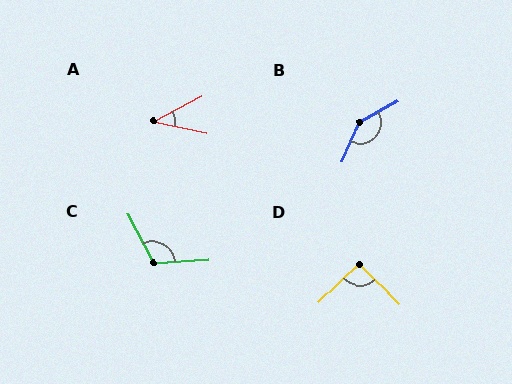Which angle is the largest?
B, at approximately 143 degrees.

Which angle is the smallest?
A, at approximately 40 degrees.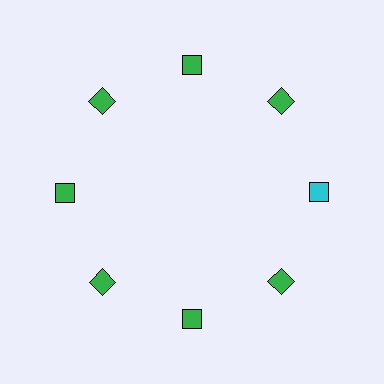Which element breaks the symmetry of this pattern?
The cyan diamond at roughly the 3 o'clock position breaks the symmetry. All other shapes are green diamonds.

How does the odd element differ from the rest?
It has a different color: cyan instead of green.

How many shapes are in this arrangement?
There are 8 shapes arranged in a ring pattern.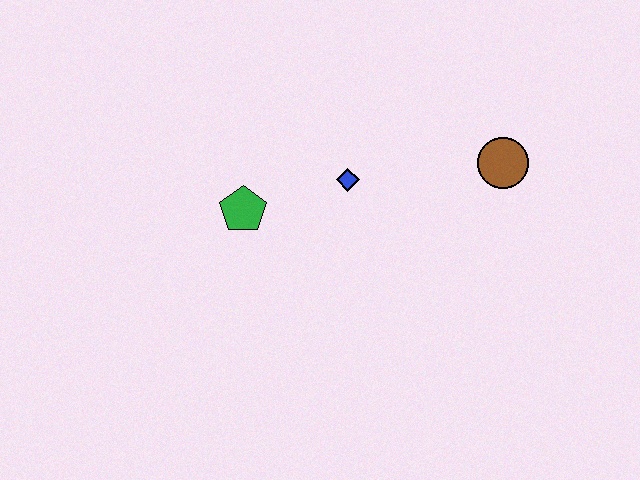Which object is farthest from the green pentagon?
The brown circle is farthest from the green pentagon.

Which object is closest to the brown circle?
The blue diamond is closest to the brown circle.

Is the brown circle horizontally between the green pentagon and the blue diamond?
No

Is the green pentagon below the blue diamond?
Yes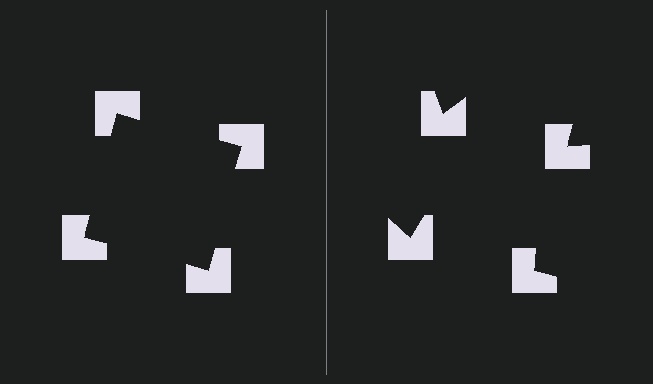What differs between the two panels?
The notched squares are positioned identically on both sides; only the wedge orientations differ. On the left they align to a square; on the right they are misaligned.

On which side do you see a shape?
An illusory square appears on the left side. On the right side the wedge cuts are rotated, so no coherent shape forms.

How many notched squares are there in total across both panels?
8 — 4 on each side.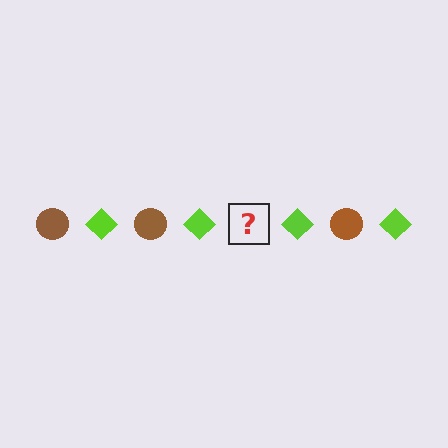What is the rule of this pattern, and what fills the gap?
The rule is that the pattern alternates between brown circle and lime diamond. The gap should be filled with a brown circle.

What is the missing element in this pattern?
The missing element is a brown circle.